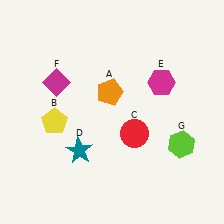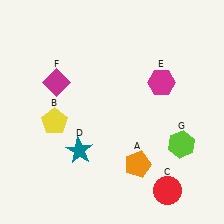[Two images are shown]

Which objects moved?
The objects that moved are: the orange pentagon (A), the red circle (C).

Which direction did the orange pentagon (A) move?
The orange pentagon (A) moved down.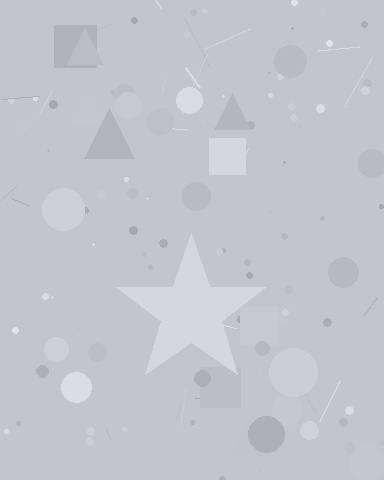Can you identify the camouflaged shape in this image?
The camouflaged shape is a star.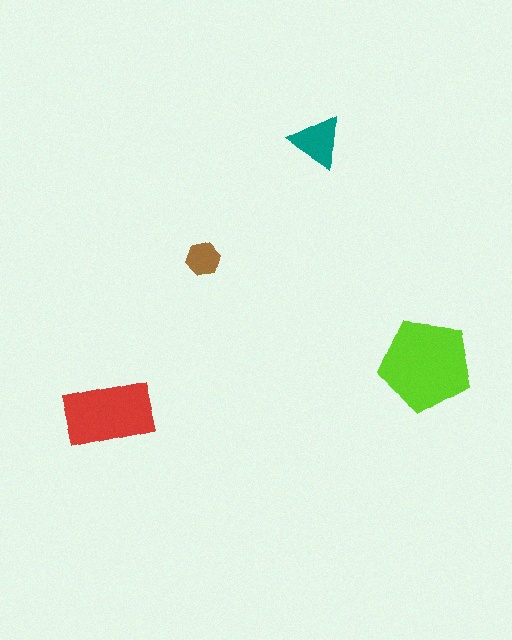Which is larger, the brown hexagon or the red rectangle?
The red rectangle.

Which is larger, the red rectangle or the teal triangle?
The red rectangle.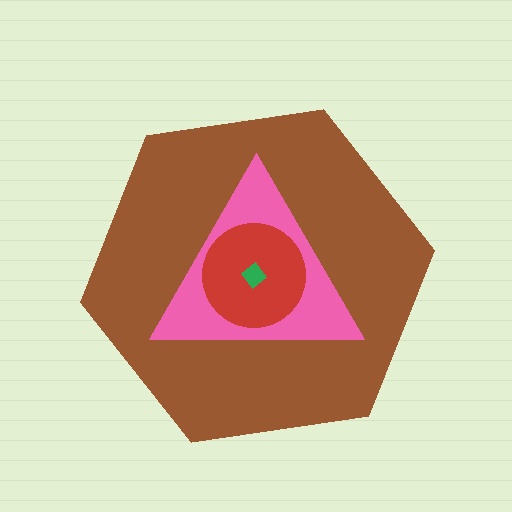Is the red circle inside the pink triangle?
Yes.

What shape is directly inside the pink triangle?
The red circle.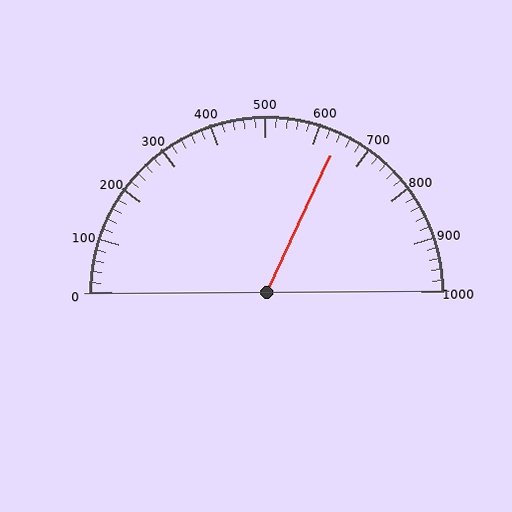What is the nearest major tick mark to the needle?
The nearest major tick mark is 600.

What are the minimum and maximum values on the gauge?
The gauge ranges from 0 to 1000.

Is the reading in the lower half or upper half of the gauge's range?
The reading is in the upper half of the range (0 to 1000).